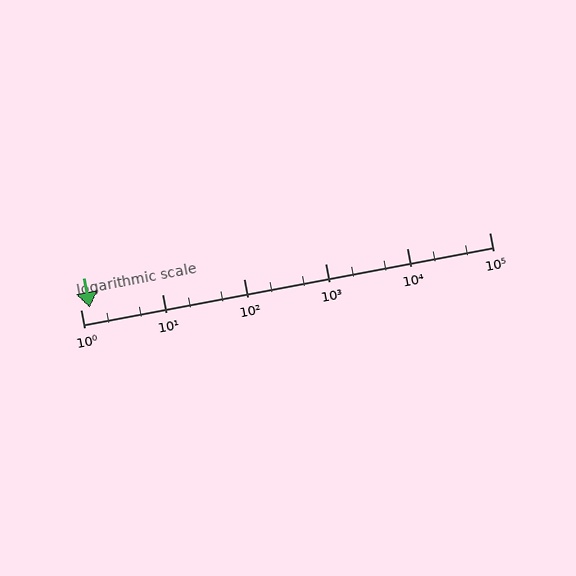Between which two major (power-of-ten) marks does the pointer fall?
The pointer is between 1 and 10.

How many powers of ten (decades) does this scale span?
The scale spans 5 decades, from 1 to 100000.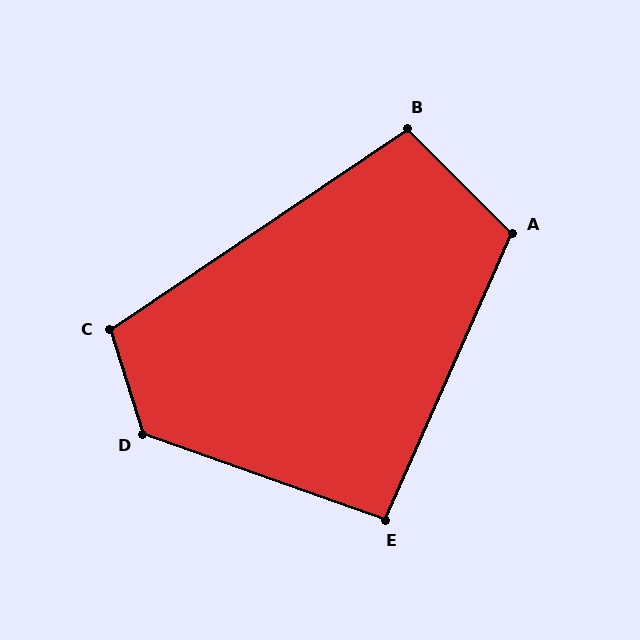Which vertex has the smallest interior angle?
E, at approximately 94 degrees.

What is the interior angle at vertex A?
Approximately 111 degrees (obtuse).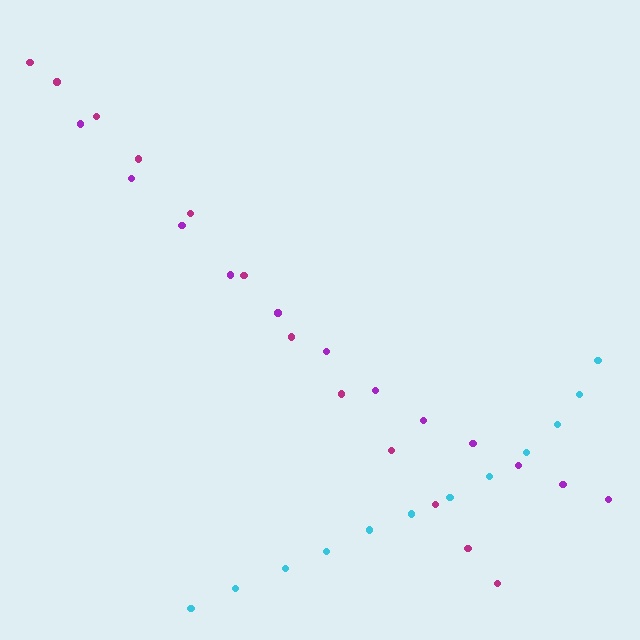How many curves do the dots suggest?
There are 3 distinct paths.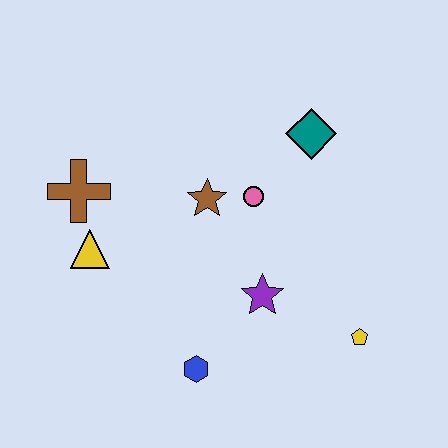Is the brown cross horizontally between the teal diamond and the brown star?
No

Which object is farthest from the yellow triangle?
The yellow pentagon is farthest from the yellow triangle.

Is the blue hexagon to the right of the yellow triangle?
Yes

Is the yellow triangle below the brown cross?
Yes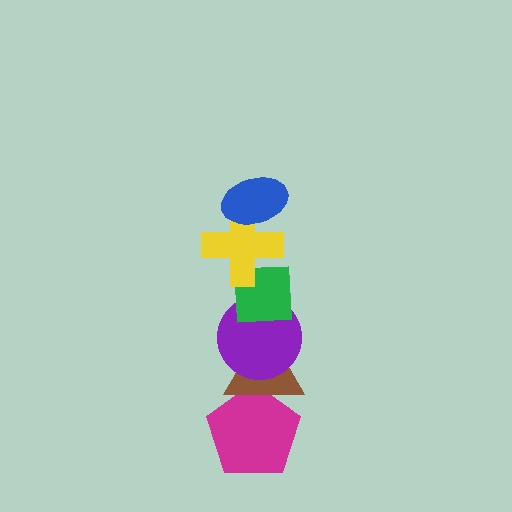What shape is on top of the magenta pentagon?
The brown triangle is on top of the magenta pentagon.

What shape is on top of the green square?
The yellow cross is on top of the green square.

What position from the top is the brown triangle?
The brown triangle is 5th from the top.